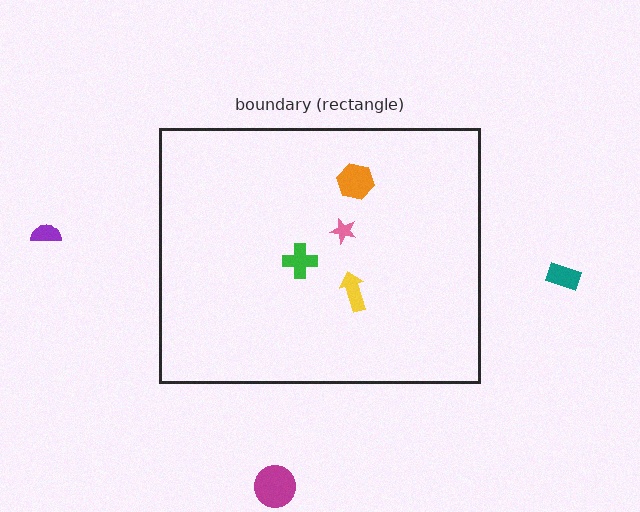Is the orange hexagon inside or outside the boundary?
Inside.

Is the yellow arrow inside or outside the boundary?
Inside.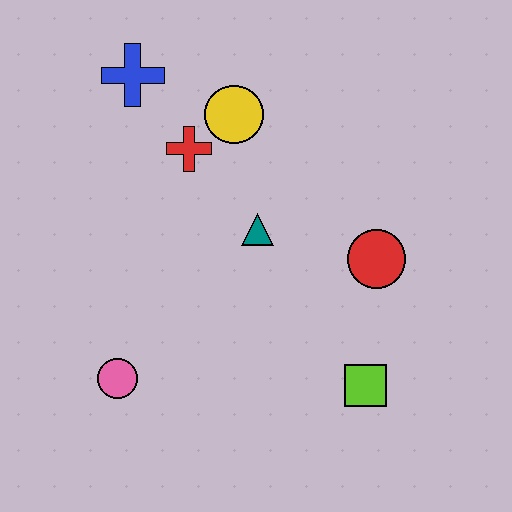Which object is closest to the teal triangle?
The red cross is closest to the teal triangle.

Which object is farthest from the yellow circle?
The lime square is farthest from the yellow circle.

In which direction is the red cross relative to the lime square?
The red cross is above the lime square.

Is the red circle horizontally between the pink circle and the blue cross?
No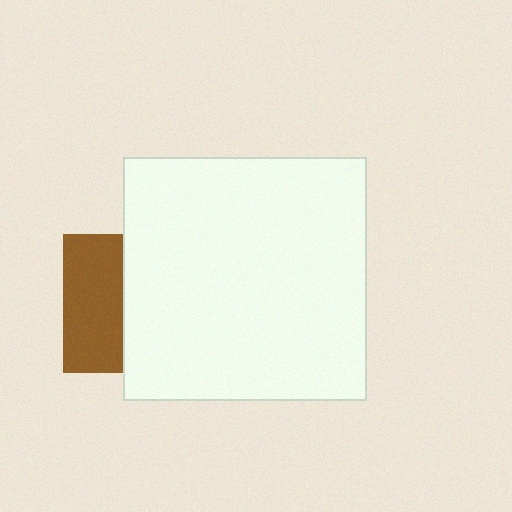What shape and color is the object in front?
The object in front is a white square.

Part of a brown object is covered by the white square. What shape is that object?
It is a square.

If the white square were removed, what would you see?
You would see the complete brown square.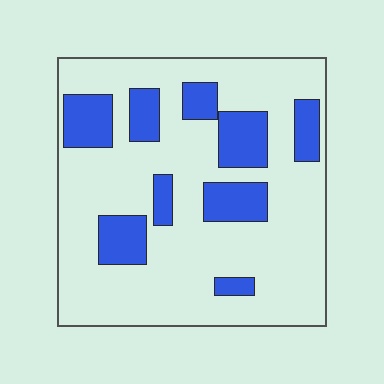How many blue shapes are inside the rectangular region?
9.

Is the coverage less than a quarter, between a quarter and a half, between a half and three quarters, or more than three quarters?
Less than a quarter.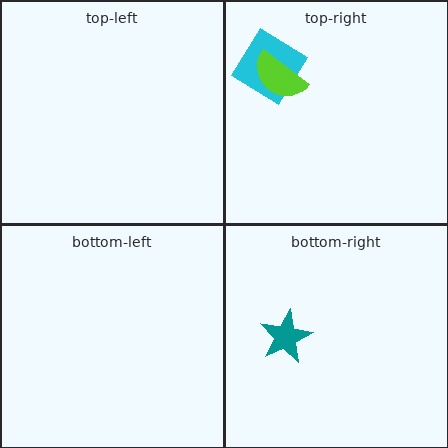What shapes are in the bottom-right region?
The teal star.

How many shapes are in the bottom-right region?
1.